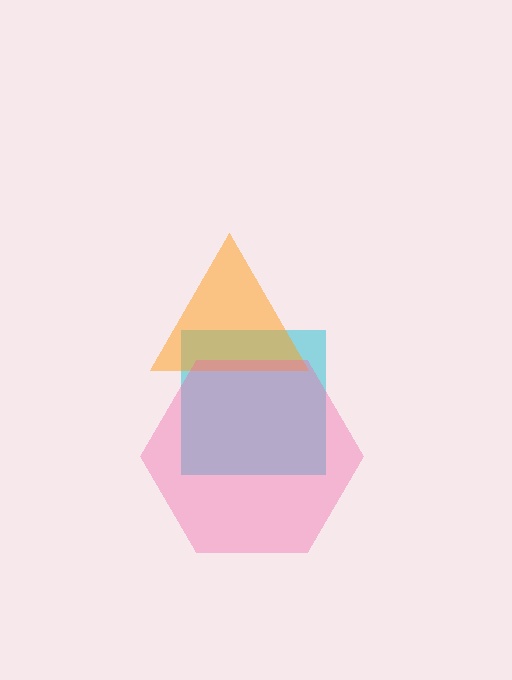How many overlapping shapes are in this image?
There are 3 overlapping shapes in the image.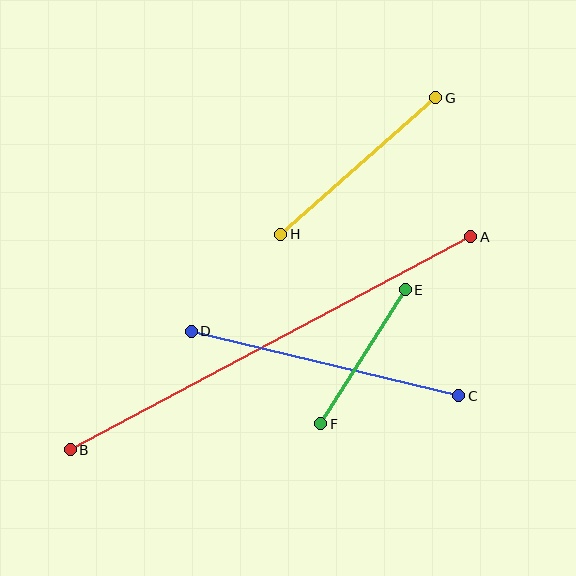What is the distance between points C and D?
The distance is approximately 275 pixels.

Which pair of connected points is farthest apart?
Points A and B are farthest apart.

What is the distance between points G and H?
The distance is approximately 207 pixels.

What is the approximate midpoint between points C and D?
The midpoint is at approximately (325, 364) pixels.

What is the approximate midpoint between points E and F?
The midpoint is at approximately (363, 357) pixels.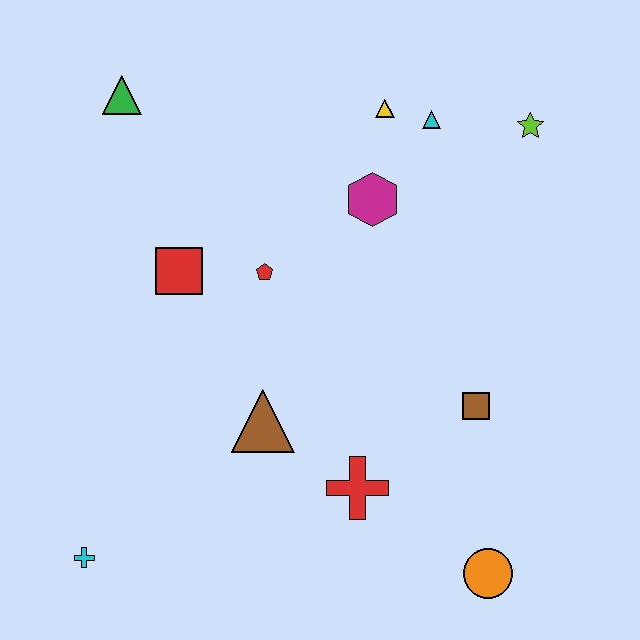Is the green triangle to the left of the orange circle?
Yes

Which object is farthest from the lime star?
The cyan cross is farthest from the lime star.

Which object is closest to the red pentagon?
The red square is closest to the red pentagon.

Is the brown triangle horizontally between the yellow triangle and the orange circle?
No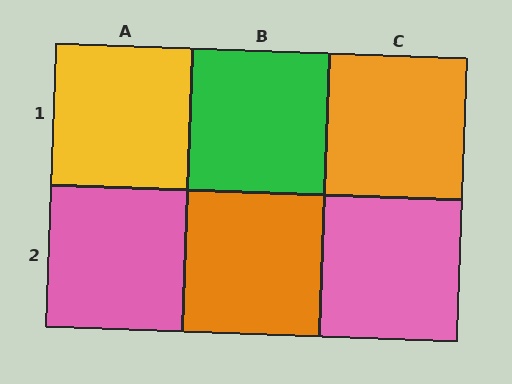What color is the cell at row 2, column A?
Pink.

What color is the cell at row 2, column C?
Pink.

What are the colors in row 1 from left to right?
Yellow, green, orange.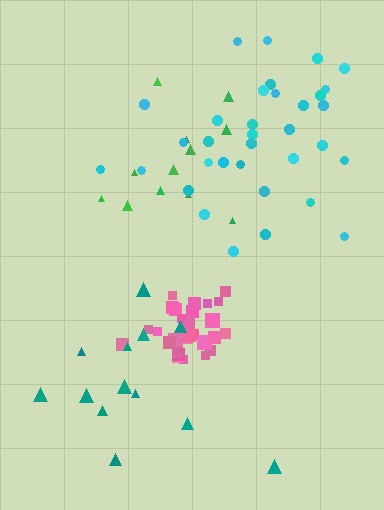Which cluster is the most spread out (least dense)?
Teal.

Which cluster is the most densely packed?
Pink.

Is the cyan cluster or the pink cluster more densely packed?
Pink.